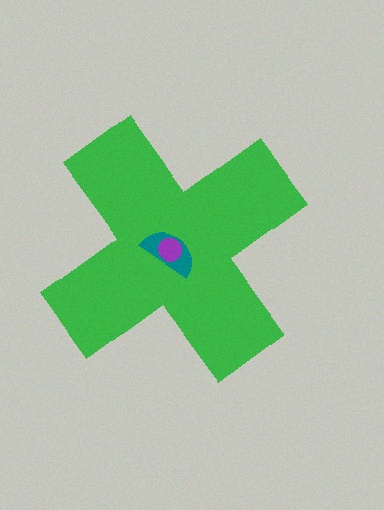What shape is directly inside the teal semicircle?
The purple circle.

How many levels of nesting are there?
3.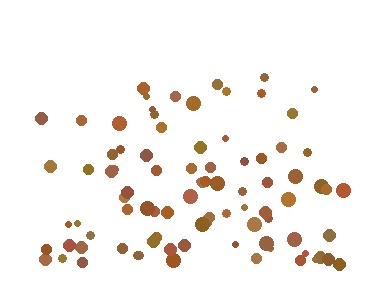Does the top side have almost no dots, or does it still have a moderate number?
Still a moderate number, just noticeably fewer than the bottom.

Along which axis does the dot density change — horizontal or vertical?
Vertical.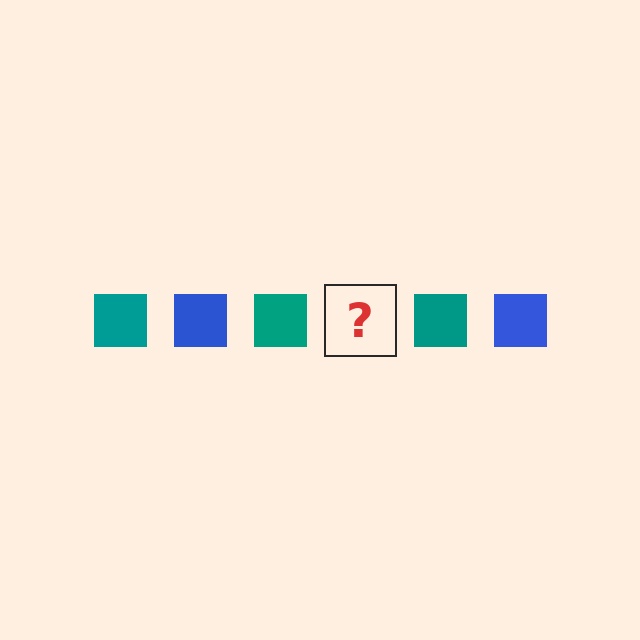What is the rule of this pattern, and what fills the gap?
The rule is that the pattern cycles through teal, blue squares. The gap should be filled with a blue square.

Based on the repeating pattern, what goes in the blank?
The blank should be a blue square.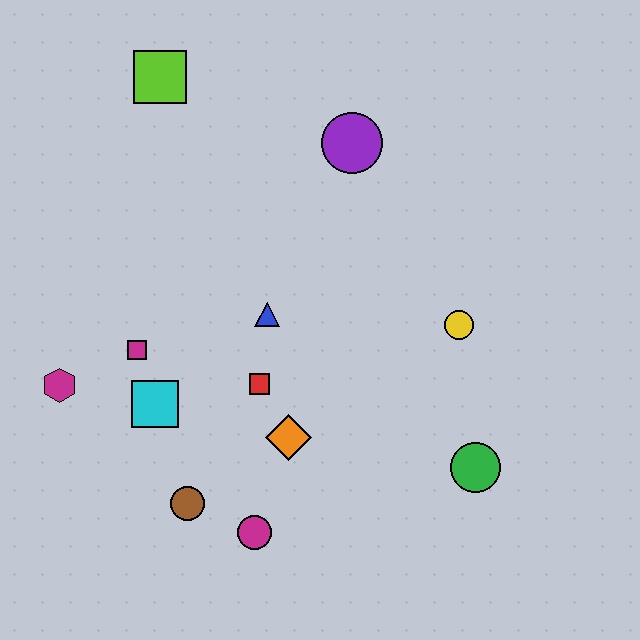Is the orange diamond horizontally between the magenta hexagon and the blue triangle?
No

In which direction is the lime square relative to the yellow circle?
The lime square is to the left of the yellow circle.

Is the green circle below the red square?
Yes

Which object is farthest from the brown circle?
The lime square is farthest from the brown circle.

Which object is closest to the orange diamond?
The red square is closest to the orange diamond.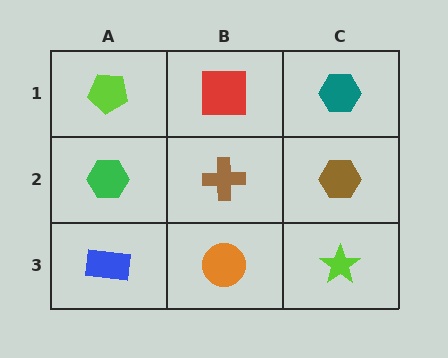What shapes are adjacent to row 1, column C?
A brown hexagon (row 2, column C), a red square (row 1, column B).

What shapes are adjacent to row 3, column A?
A green hexagon (row 2, column A), an orange circle (row 3, column B).